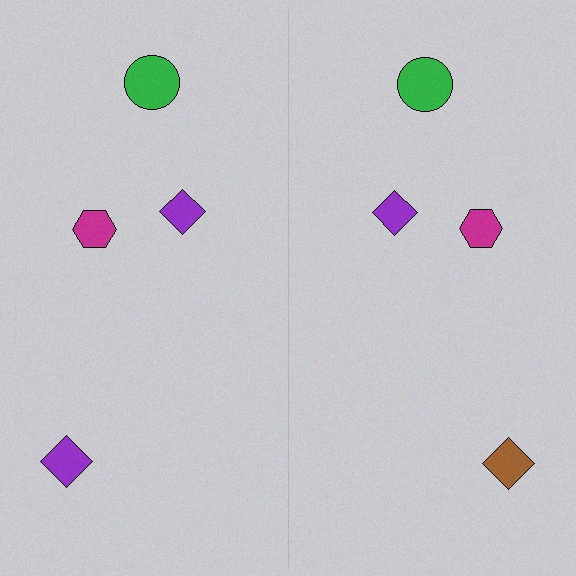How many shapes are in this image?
There are 8 shapes in this image.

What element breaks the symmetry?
The brown diamond on the right side breaks the symmetry — its mirror counterpart is purple.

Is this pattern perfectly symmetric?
No, the pattern is not perfectly symmetric. The brown diamond on the right side breaks the symmetry — its mirror counterpart is purple.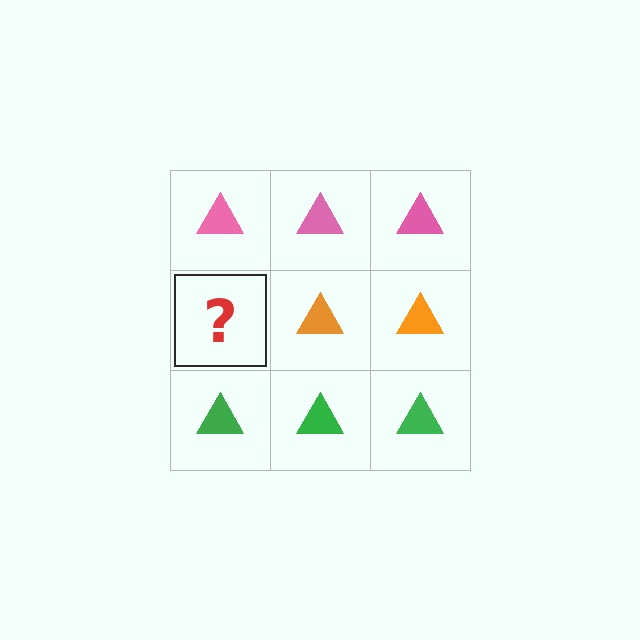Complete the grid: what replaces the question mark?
The question mark should be replaced with an orange triangle.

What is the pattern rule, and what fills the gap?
The rule is that each row has a consistent color. The gap should be filled with an orange triangle.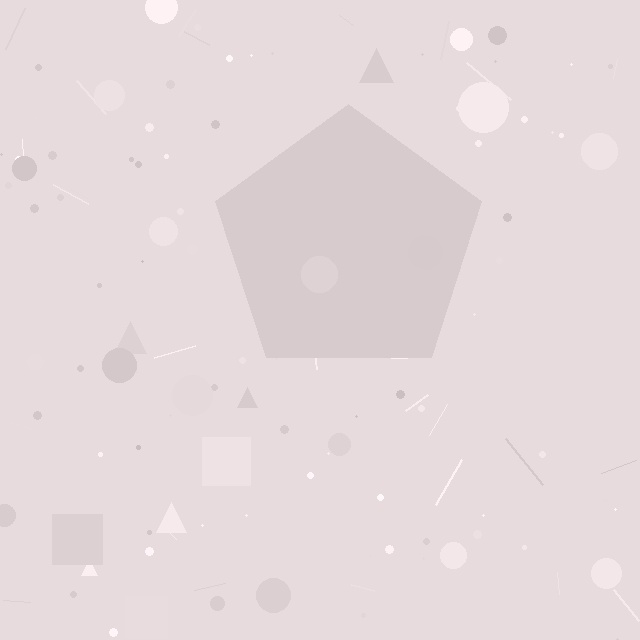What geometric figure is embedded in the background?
A pentagon is embedded in the background.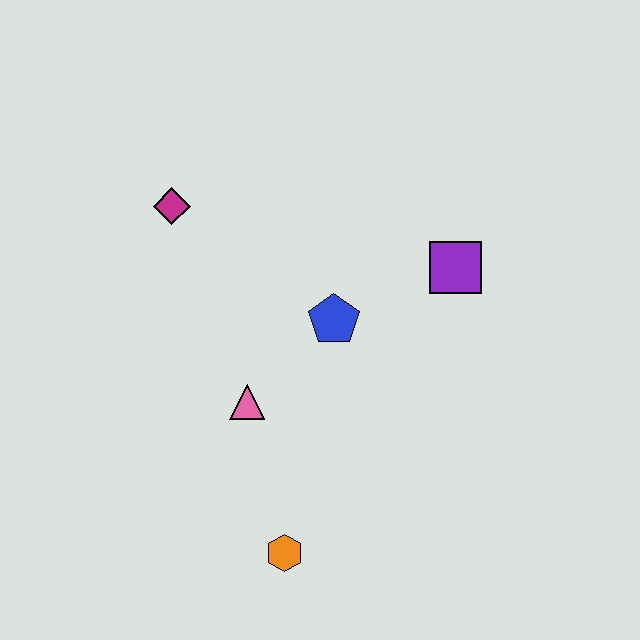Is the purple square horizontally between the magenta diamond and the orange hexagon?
No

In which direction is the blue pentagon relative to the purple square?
The blue pentagon is to the left of the purple square.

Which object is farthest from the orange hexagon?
The magenta diamond is farthest from the orange hexagon.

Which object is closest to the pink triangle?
The blue pentagon is closest to the pink triangle.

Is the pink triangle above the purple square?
No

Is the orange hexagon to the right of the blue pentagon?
No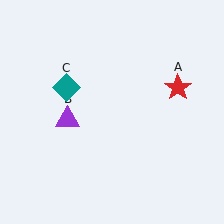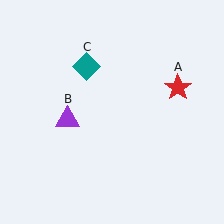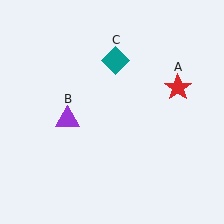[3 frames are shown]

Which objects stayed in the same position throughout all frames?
Red star (object A) and purple triangle (object B) remained stationary.